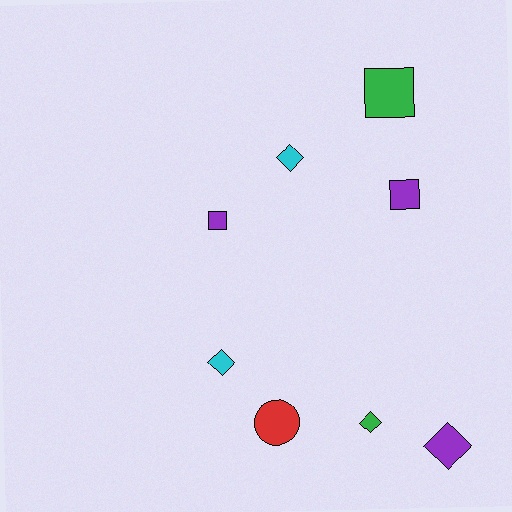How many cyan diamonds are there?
There are 2 cyan diamonds.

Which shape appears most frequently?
Diamond, with 4 objects.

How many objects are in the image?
There are 8 objects.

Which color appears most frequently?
Purple, with 3 objects.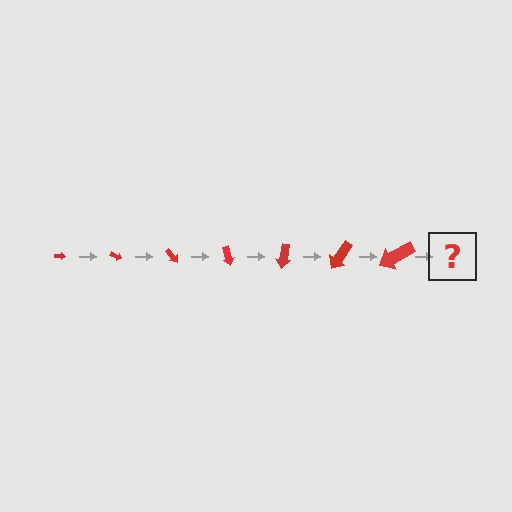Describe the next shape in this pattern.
It should be an arrow, larger than the previous one and rotated 175 degrees from the start.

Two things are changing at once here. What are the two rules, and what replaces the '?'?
The two rules are that the arrow grows larger each step and it rotates 25 degrees each step. The '?' should be an arrow, larger than the previous one and rotated 175 degrees from the start.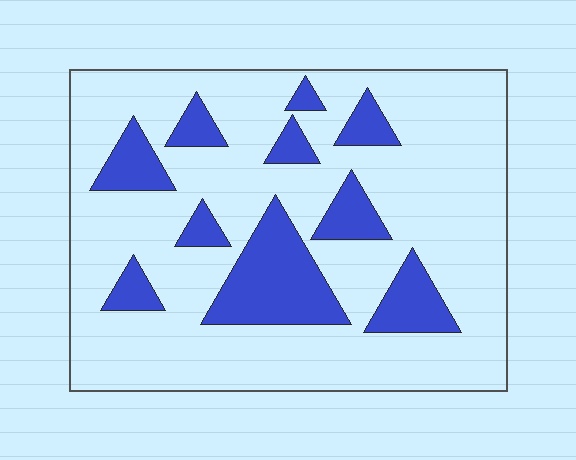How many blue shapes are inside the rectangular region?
10.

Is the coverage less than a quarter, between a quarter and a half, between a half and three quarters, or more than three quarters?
Less than a quarter.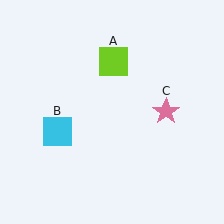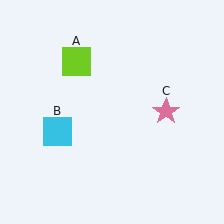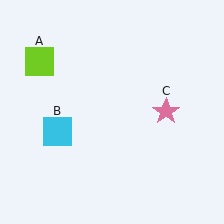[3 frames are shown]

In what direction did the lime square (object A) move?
The lime square (object A) moved left.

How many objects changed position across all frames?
1 object changed position: lime square (object A).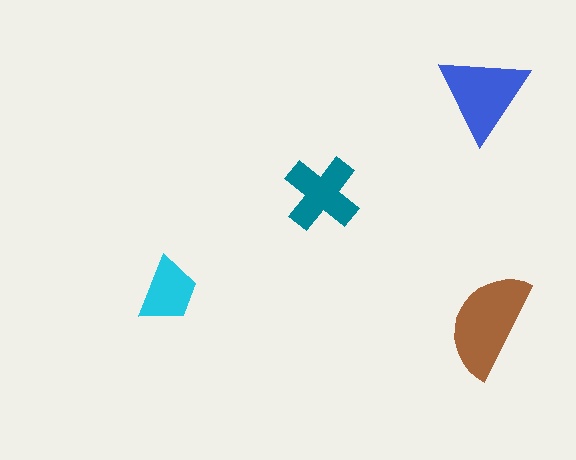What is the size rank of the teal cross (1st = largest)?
3rd.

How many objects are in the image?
There are 4 objects in the image.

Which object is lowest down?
The brown semicircle is bottommost.